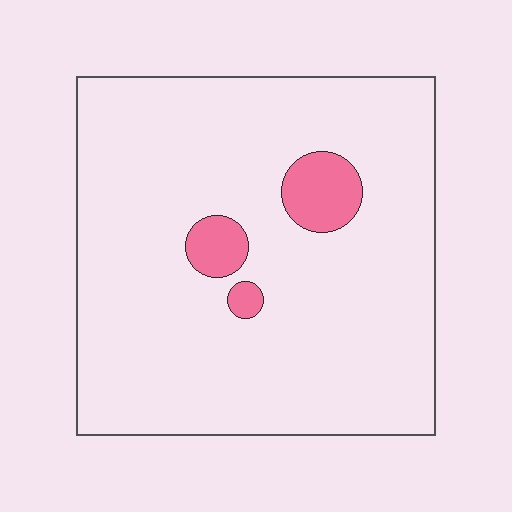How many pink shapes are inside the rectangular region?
3.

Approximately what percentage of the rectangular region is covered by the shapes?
Approximately 5%.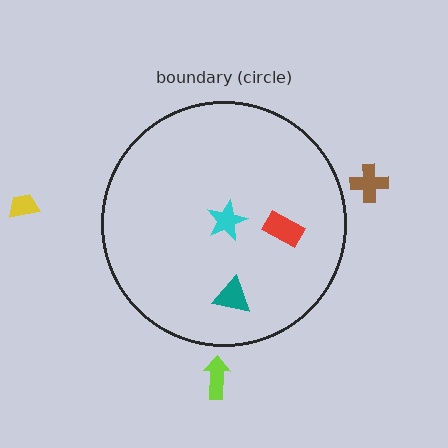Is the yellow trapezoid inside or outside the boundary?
Outside.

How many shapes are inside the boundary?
3 inside, 3 outside.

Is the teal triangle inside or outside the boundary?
Inside.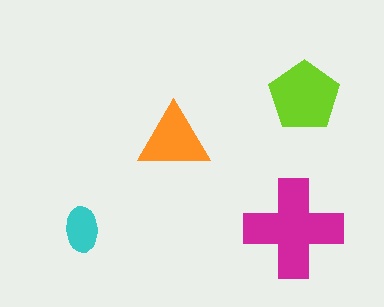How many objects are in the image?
There are 4 objects in the image.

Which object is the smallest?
The cyan ellipse.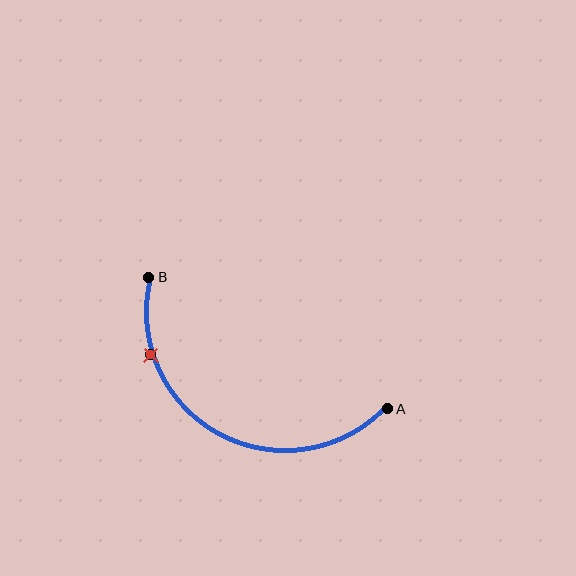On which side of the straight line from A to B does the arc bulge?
The arc bulges below the straight line connecting A and B.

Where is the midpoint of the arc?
The arc midpoint is the point on the curve farthest from the straight line joining A and B. It sits below that line.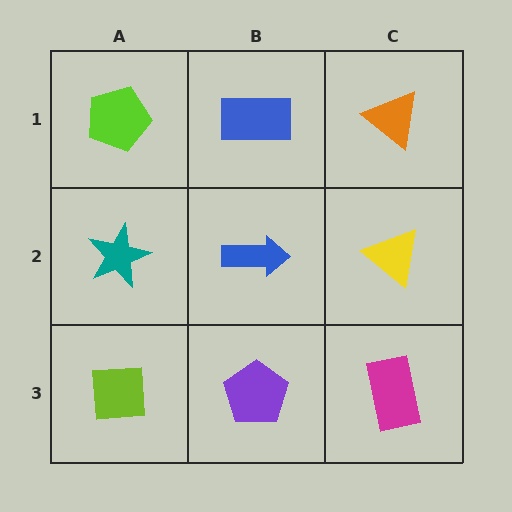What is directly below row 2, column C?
A magenta rectangle.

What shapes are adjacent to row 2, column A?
A lime pentagon (row 1, column A), a lime square (row 3, column A), a blue arrow (row 2, column B).